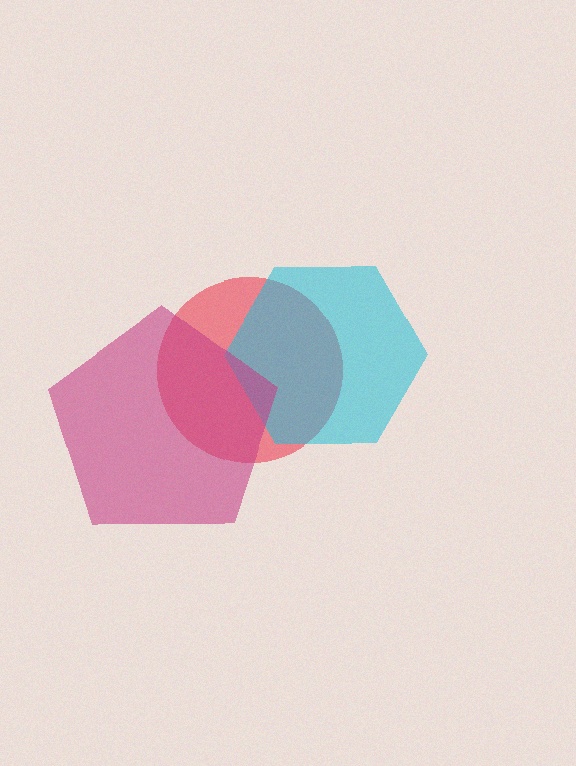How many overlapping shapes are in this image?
There are 3 overlapping shapes in the image.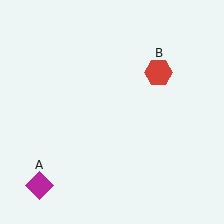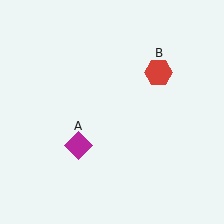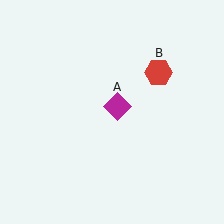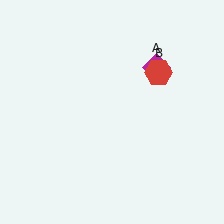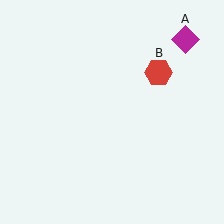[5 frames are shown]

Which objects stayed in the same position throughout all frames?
Red hexagon (object B) remained stationary.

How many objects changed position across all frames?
1 object changed position: magenta diamond (object A).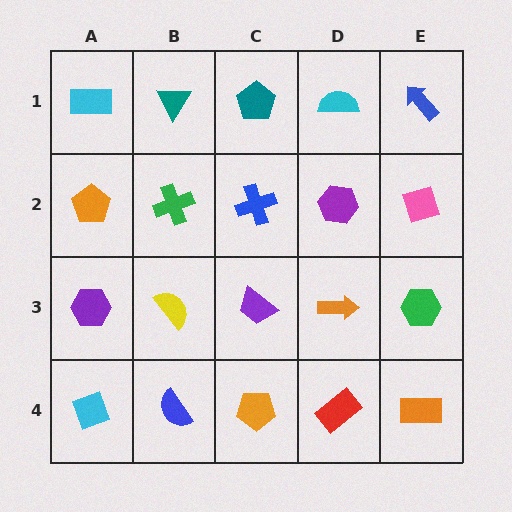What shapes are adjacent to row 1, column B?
A green cross (row 2, column B), a cyan rectangle (row 1, column A), a teal pentagon (row 1, column C).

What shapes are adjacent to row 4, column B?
A yellow semicircle (row 3, column B), a cyan diamond (row 4, column A), an orange pentagon (row 4, column C).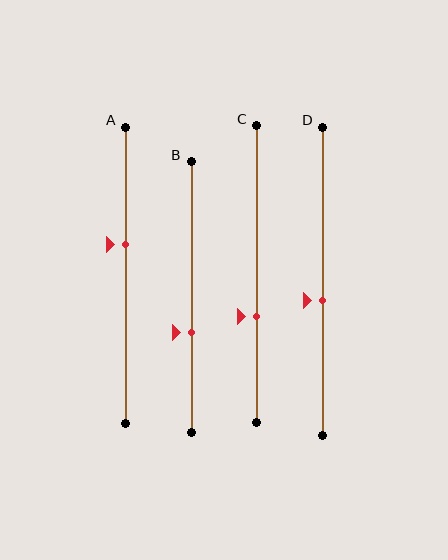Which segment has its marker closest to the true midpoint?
Segment D has its marker closest to the true midpoint.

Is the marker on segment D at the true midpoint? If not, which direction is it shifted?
No, the marker on segment D is shifted downward by about 6% of the segment length.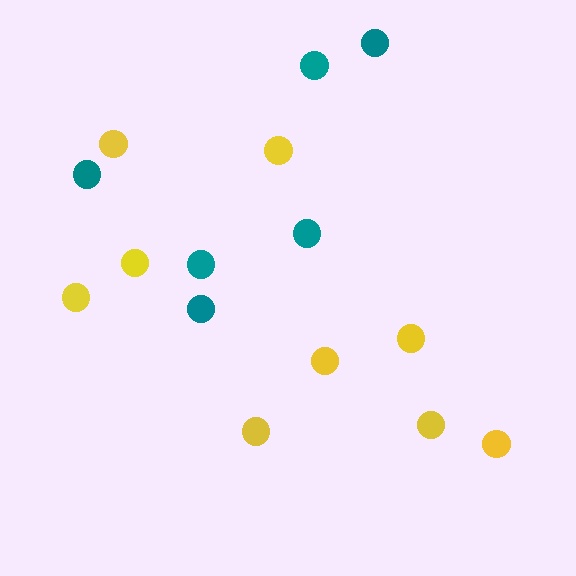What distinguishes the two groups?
There are 2 groups: one group of yellow circles (9) and one group of teal circles (6).